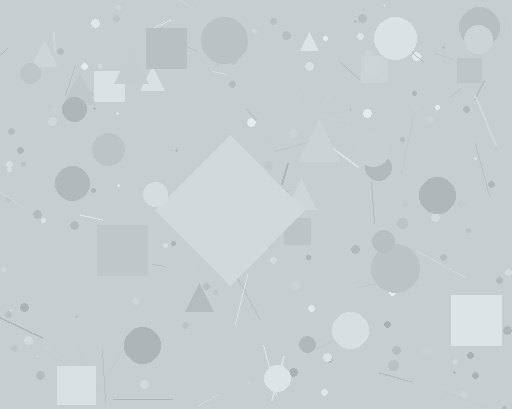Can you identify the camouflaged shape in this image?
The camouflaged shape is a diamond.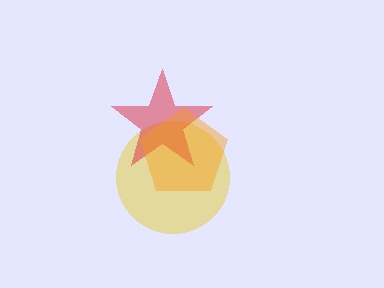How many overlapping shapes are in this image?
There are 3 overlapping shapes in the image.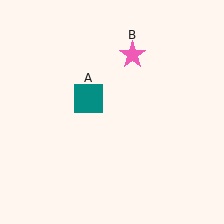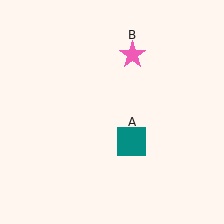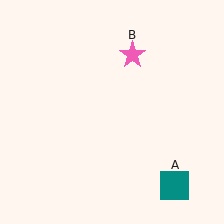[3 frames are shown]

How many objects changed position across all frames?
1 object changed position: teal square (object A).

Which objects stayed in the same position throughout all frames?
Pink star (object B) remained stationary.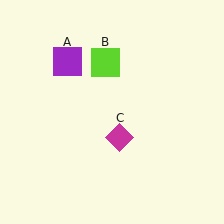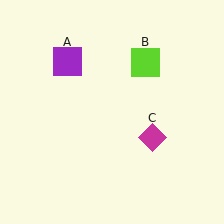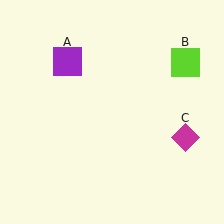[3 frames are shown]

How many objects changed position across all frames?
2 objects changed position: lime square (object B), magenta diamond (object C).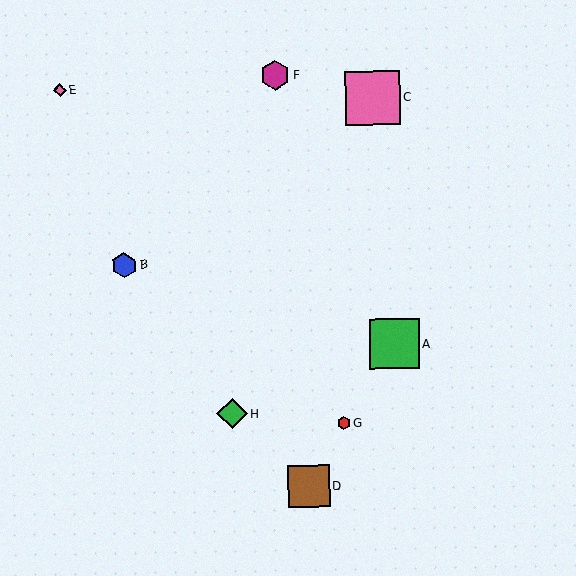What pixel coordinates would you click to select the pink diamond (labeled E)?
Click at (60, 90) to select the pink diamond E.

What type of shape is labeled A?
Shape A is a green square.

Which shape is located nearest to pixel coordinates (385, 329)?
The green square (labeled A) at (394, 344) is nearest to that location.